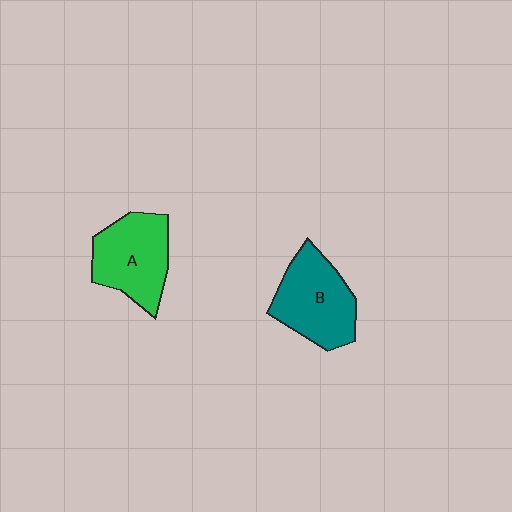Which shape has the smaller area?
Shape A (green).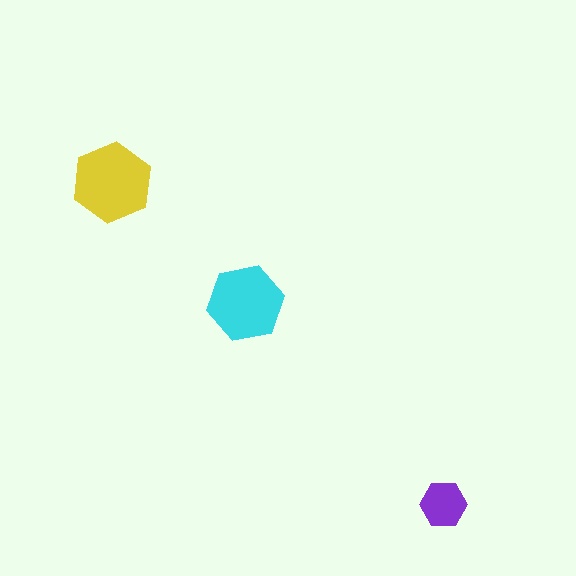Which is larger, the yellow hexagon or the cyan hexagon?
The yellow one.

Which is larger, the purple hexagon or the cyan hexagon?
The cyan one.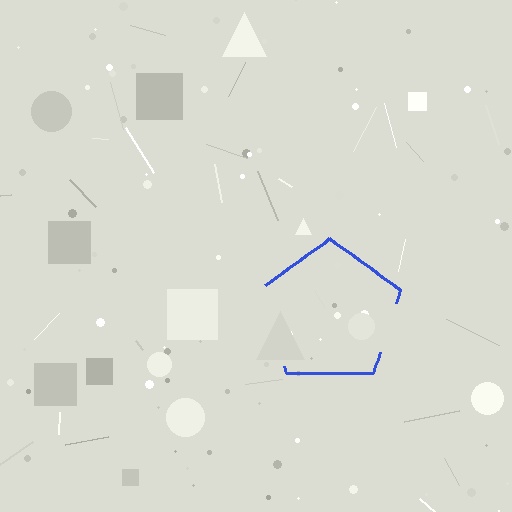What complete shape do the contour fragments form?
The contour fragments form a pentagon.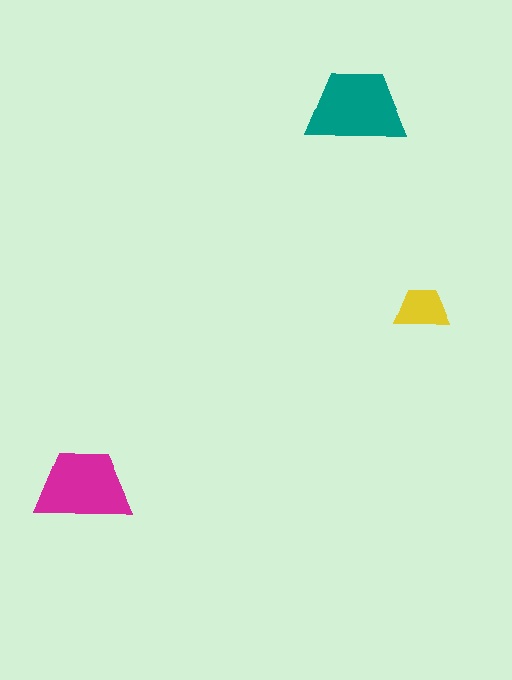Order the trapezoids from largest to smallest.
the teal one, the magenta one, the yellow one.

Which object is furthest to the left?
The magenta trapezoid is leftmost.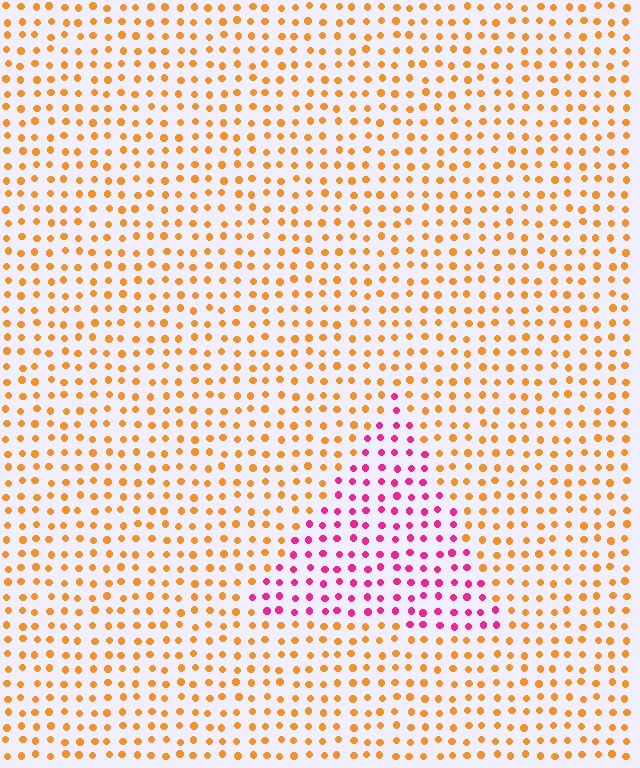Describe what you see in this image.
The image is filled with small orange elements in a uniform arrangement. A triangle-shaped region is visible where the elements are tinted to a slightly different hue, forming a subtle color boundary.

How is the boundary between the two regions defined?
The boundary is defined purely by a slight shift in hue (about 65 degrees). Spacing, size, and orientation are identical on both sides.